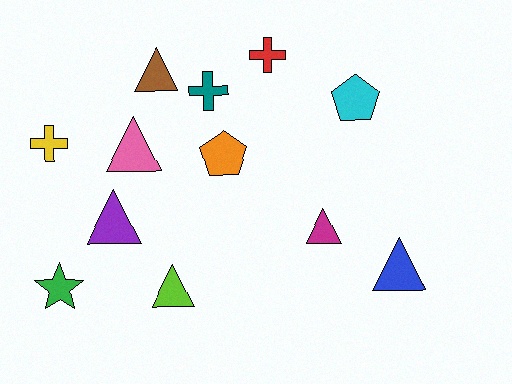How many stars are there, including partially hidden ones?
There is 1 star.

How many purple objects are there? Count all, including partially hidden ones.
There is 1 purple object.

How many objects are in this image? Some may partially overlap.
There are 12 objects.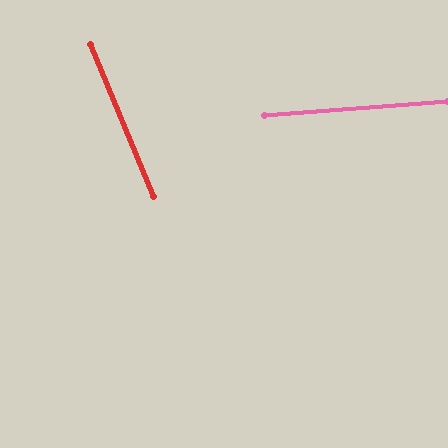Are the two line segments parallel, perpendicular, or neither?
Neither parallel nor perpendicular — they differ by about 72°.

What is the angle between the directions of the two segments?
Approximately 72 degrees.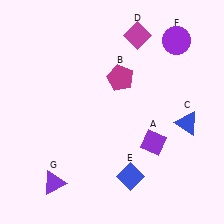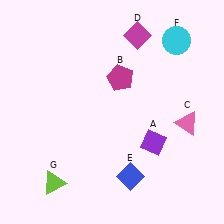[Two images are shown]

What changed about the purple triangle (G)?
In Image 1, G is purple. In Image 2, it changed to lime.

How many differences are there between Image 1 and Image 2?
There are 3 differences between the two images.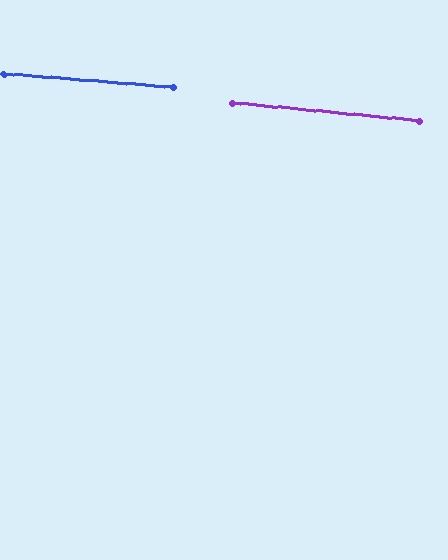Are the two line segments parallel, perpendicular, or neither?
Parallel — their directions differ by only 0.7°.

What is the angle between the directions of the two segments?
Approximately 1 degree.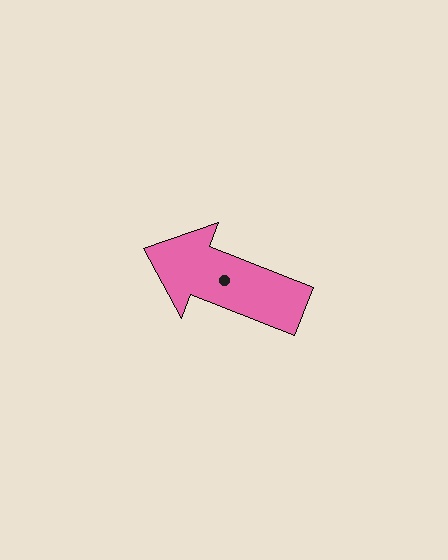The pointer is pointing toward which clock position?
Roughly 10 o'clock.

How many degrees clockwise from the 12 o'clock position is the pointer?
Approximately 291 degrees.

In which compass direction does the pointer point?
West.